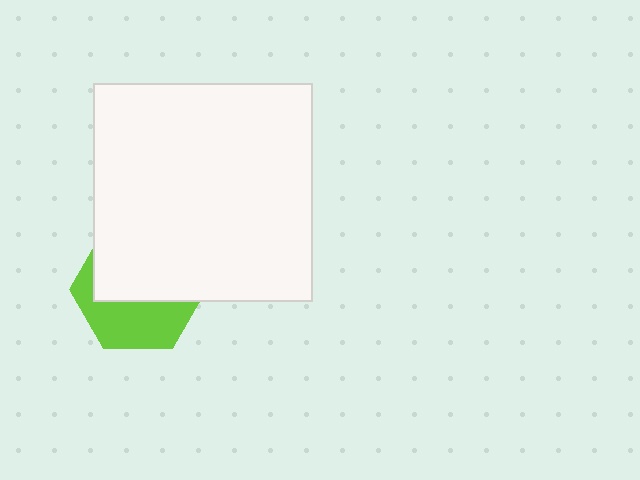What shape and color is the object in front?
The object in front is a white square.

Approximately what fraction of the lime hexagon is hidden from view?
Roughly 56% of the lime hexagon is hidden behind the white square.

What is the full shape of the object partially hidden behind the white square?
The partially hidden object is a lime hexagon.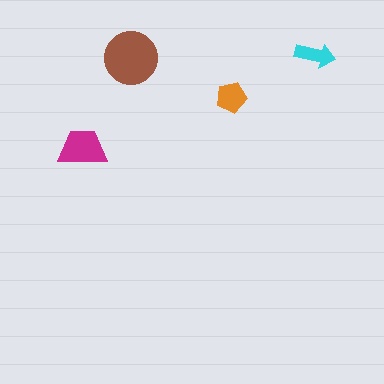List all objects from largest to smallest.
The brown circle, the magenta trapezoid, the orange pentagon, the cyan arrow.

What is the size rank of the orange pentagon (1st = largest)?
3rd.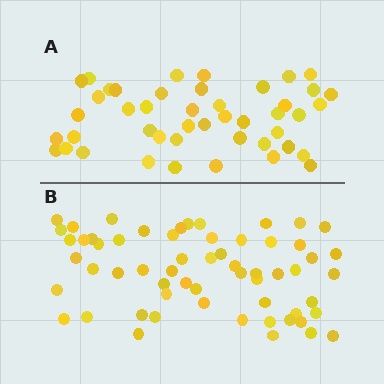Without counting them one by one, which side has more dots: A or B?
Region B (the bottom region) has more dots.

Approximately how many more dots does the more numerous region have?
Region B has approximately 15 more dots than region A.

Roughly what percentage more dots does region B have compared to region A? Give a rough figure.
About 35% more.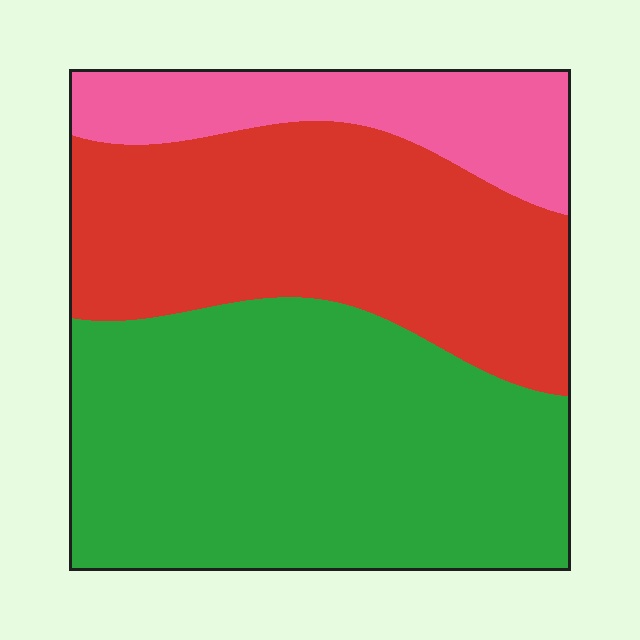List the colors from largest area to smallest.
From largest to smallest: green, red, pink.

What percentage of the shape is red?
Red covers around 35% of the shape.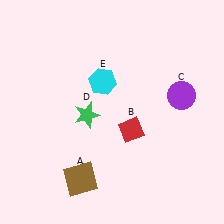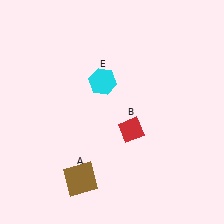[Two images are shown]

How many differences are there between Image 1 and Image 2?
There are 2 differences between the two images.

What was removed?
The green star (D), the purple circle (C) were removed in Image 2.